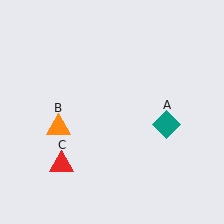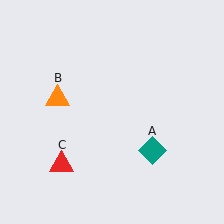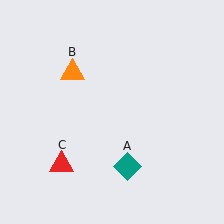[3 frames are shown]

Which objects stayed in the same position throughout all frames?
Red triangle (object C) remained stationary.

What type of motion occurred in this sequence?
The teal diamond (object A), orange triangle (object B) rotated clockwise around the center of the scene.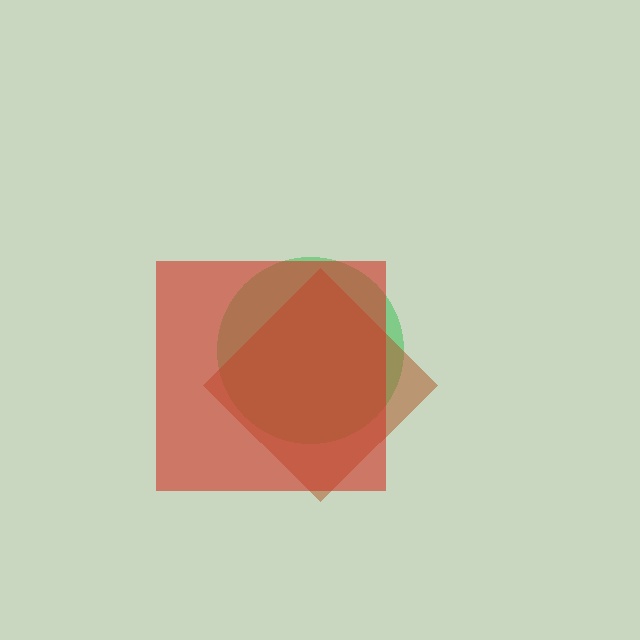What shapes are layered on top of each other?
The layered shapes are: a green circle, a brown diamond, a red square.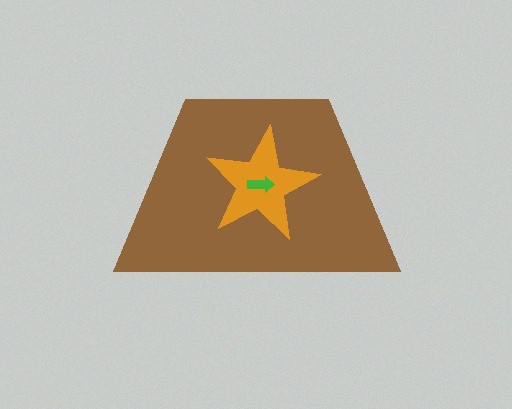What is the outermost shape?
The brown trapezoid.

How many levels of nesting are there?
3.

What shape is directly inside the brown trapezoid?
The orange star.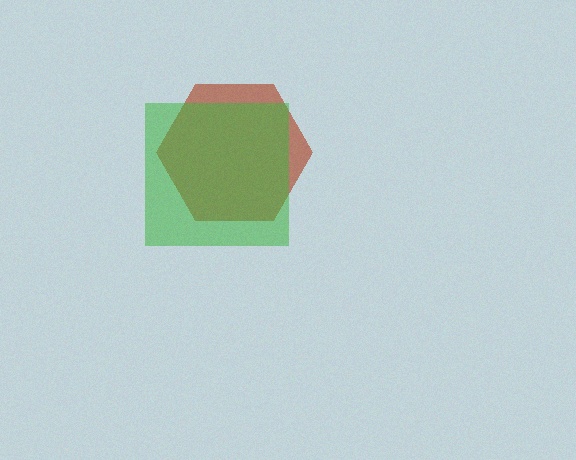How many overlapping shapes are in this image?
There are 2 overlapping shapes in the image.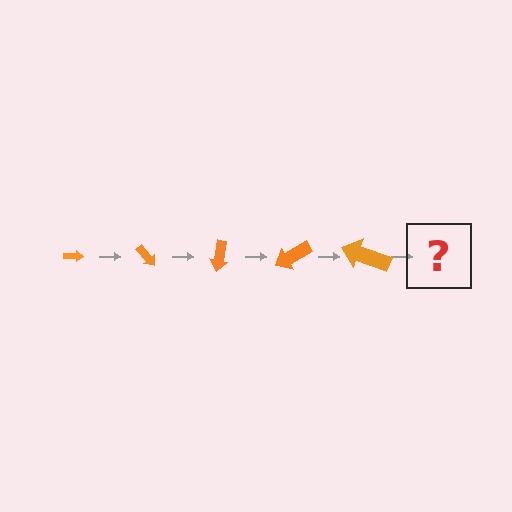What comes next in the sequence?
The next element should be an arrow, larger than the previous one and rotated 250 degrees from the start.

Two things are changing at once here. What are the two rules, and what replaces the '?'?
The two rules are that the arrow grows larger each step and it rotates 50 degrees each step. The '?' should be an arrow, larger than the previous one and rotated 250 degrees from the start.